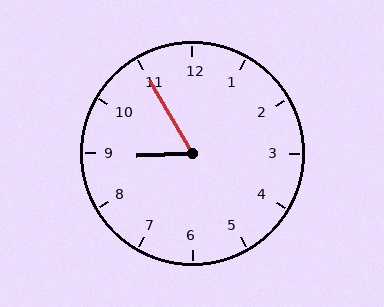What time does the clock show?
8:55.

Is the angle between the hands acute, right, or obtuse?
It is acute.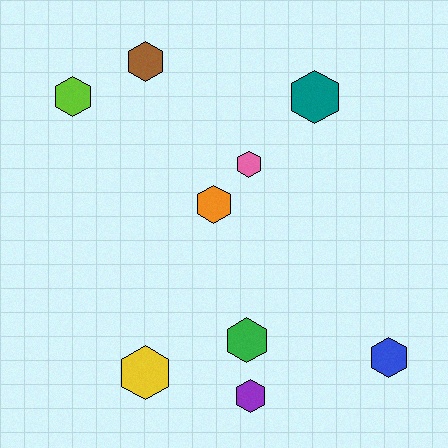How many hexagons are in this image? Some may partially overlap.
There are 9 hexagons.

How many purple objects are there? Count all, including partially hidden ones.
There is 1 purple object.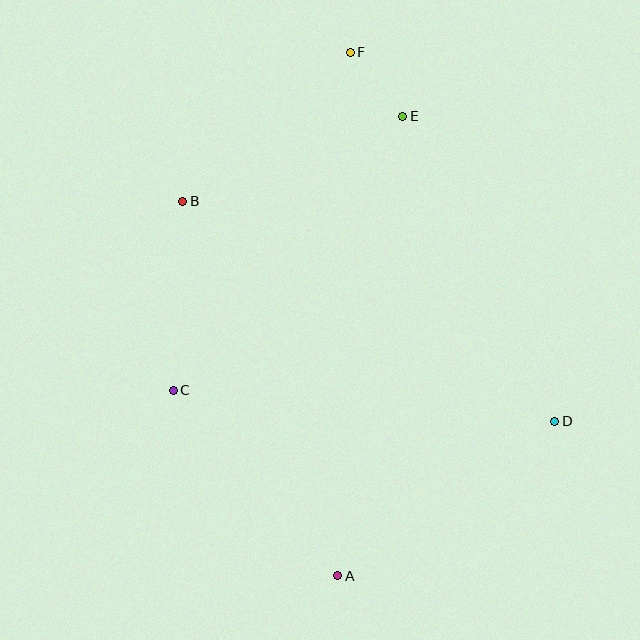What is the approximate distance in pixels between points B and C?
The distance between B and C is approximately 189 pixels.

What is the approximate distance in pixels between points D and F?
The distance between D and F is approximately 422 pixels.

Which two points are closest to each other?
Points E and F are closest to each other.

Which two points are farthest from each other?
Points A and F are farthest from each other.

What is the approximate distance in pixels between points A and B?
The distance between A and B is approximately 405 pixels.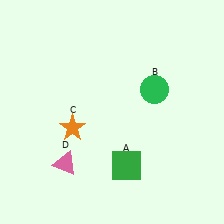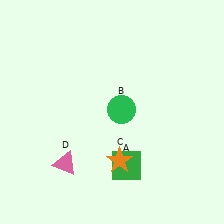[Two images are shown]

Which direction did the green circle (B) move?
The green circle (B) moved left.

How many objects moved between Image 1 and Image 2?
2 objects moved between the two images.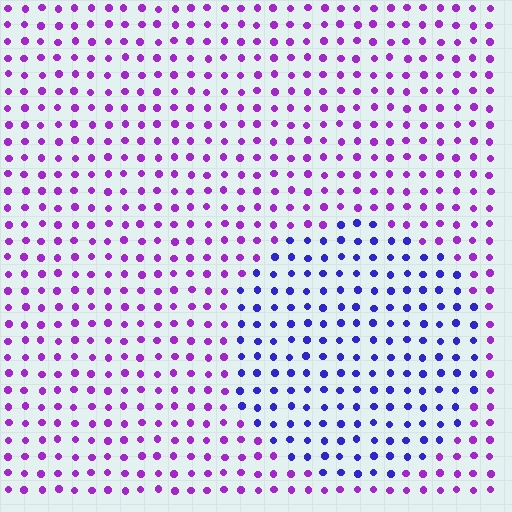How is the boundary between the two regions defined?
The boundary is defined purely by a slight shift in hue (about 43 degrees). Spacing, size, and orientation are identical on both sides.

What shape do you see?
I see a circle.